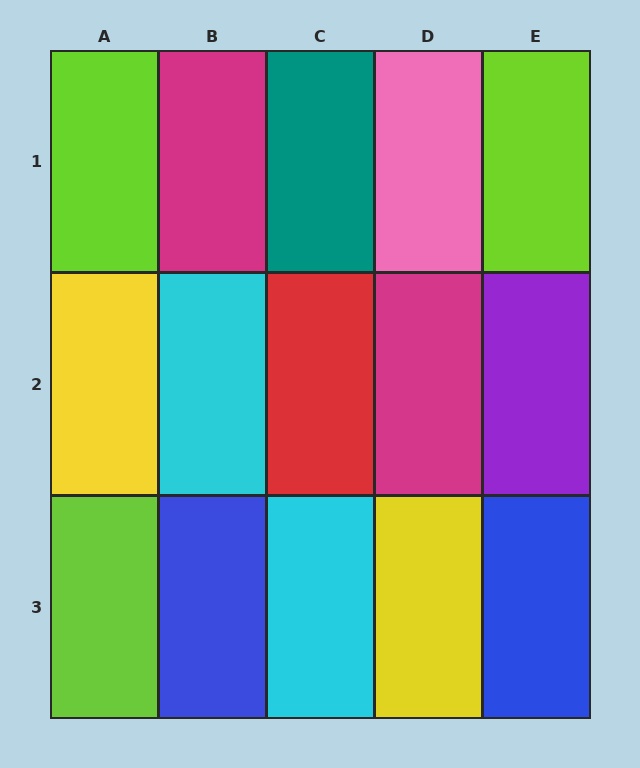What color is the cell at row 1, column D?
Pink.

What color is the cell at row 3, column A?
Lime.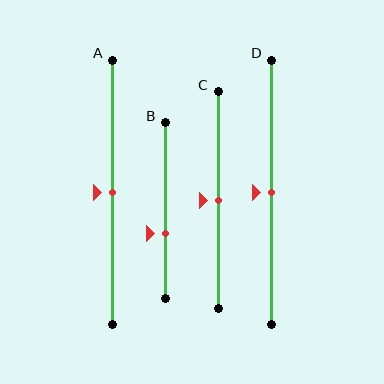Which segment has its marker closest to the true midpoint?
Segment A has its marker closest to the true midpoint.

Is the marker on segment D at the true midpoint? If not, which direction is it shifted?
Yes, the marker on segment D is at the true midpoint.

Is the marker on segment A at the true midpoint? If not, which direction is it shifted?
Yes, the marker on segment A is at the true midpoint.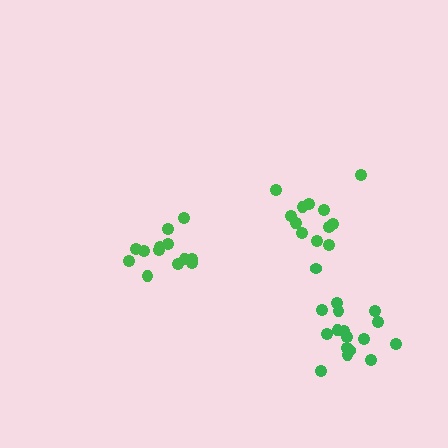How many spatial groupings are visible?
There are 3 spatial groupings.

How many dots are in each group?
Group 1: 13 dots, Group 2: 17 dots, Group 3: 13 dots (43 total).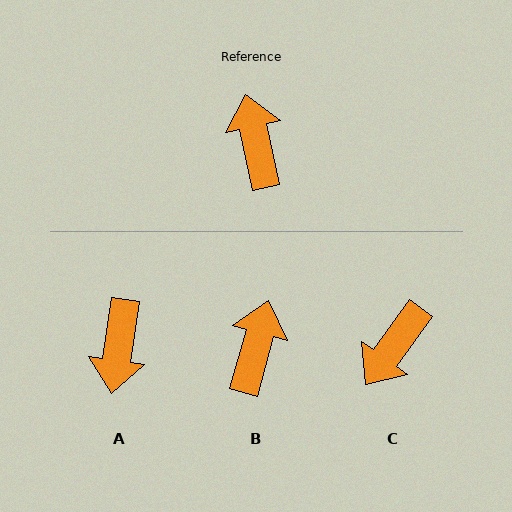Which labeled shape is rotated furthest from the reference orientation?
A, about 160 degrees away.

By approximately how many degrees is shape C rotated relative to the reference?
Approximately 131 degrees counter-clockwise.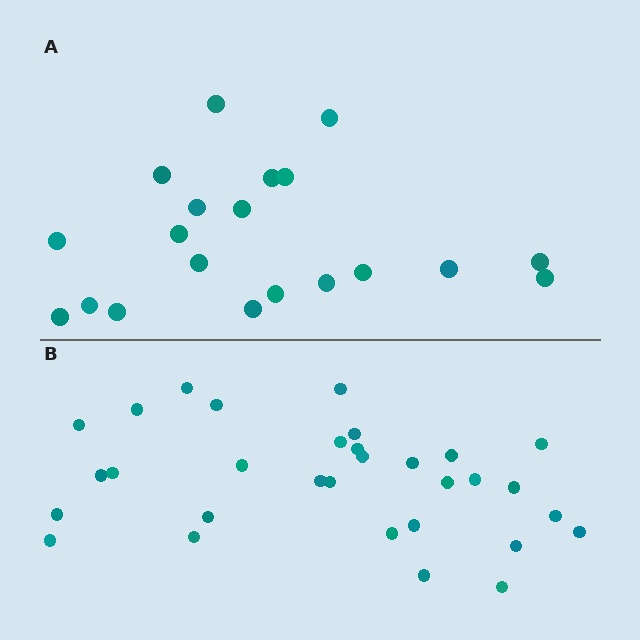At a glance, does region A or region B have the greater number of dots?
Region B (the bottom region) has more dots.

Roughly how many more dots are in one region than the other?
Region B has roughly 12 or so more dots than region A.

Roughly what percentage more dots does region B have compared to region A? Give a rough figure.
About 55% more.